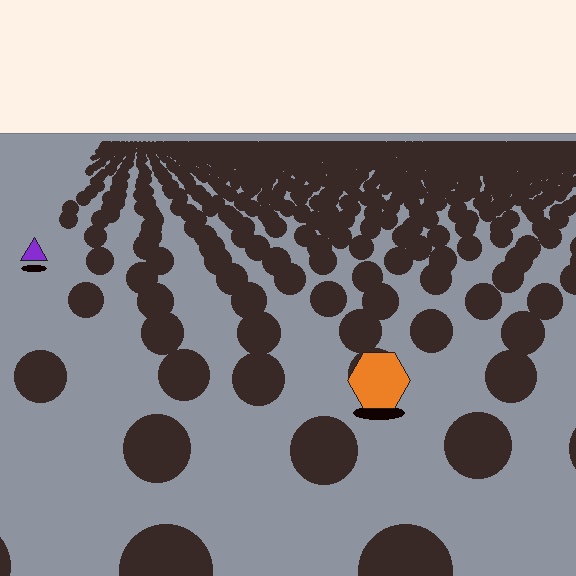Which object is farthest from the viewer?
The purple triangle is farthest from the viewer. It appears smaller and the ground texture around it is denser.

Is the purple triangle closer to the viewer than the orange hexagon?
No. The orange hexagon is closer — you can tell from the texture gradient: the ground texture is coarser near it.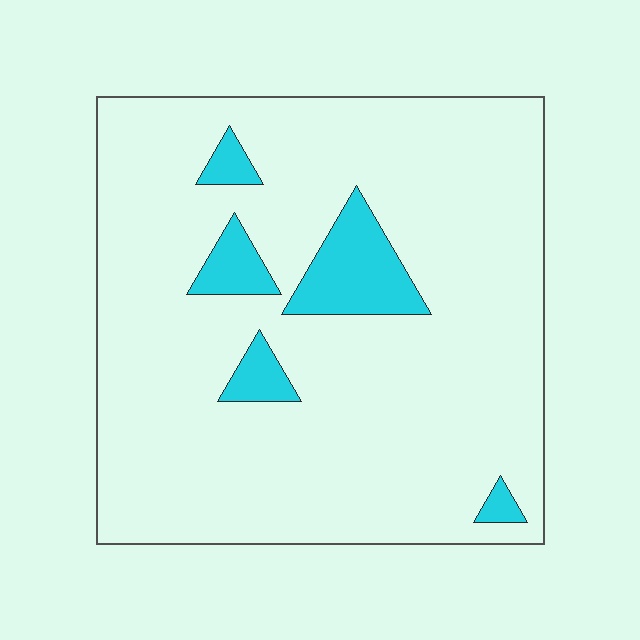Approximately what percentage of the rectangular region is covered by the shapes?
Approximately 10%.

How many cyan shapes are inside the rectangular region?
5.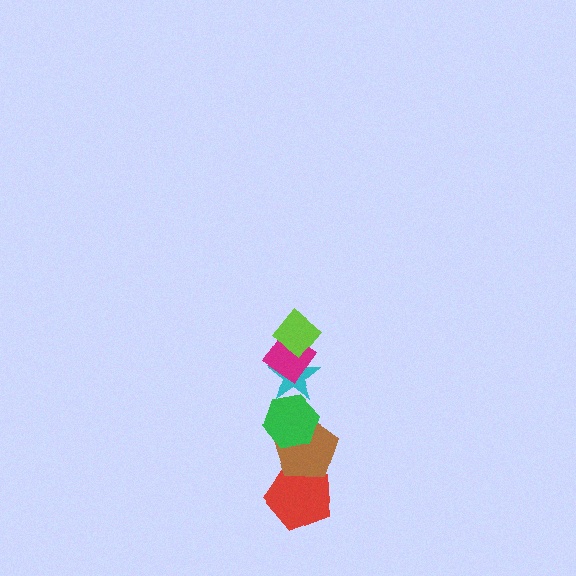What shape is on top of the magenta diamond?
The lime diamond is on top of the magenta diamond.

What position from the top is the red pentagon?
The red pentagon is 6th from the top.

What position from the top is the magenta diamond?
The magenta diamond is 2nd from the top.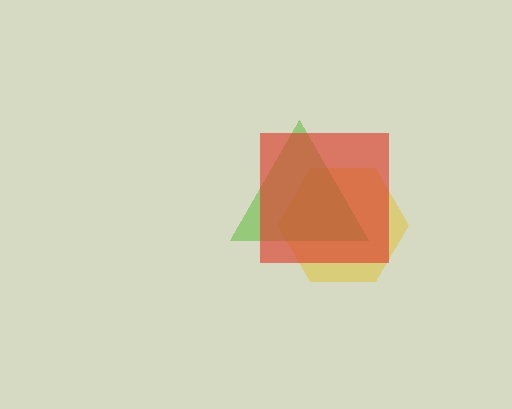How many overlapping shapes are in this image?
There are 3 overlapping shapes in the image.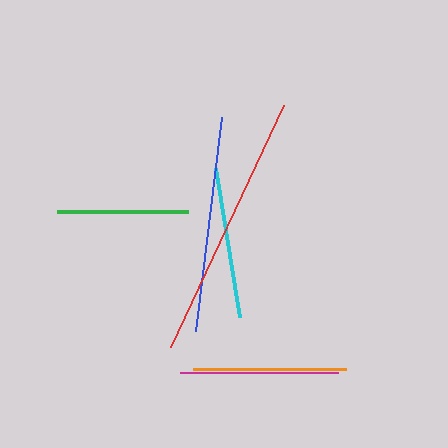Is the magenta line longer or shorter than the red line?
The red line is longer than the magenta line.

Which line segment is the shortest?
The green line is the shortest at approximately 131 pixels.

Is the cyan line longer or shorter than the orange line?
The orange line is longer than the cyan line.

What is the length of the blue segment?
The blue segment is approximately 216 pixels long.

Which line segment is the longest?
The red line is the longest at approximately 267 pixels.